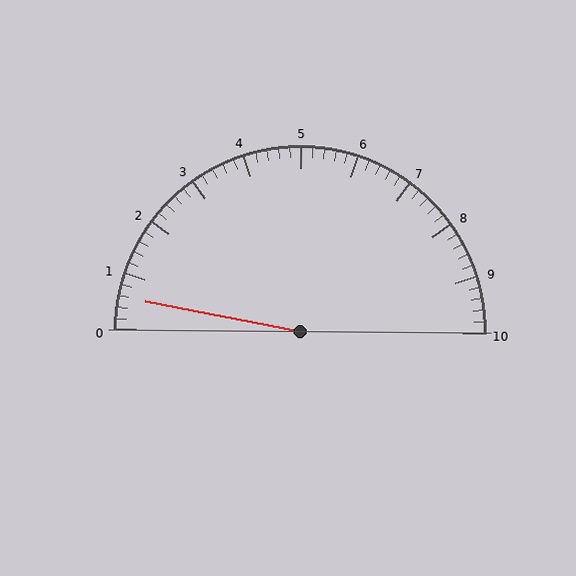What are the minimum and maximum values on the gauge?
The gauge ranges from 0 to 10.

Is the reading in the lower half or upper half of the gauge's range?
The reading is in the lower half of the range (0 to 10).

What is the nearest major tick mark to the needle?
The nearest major tick mark is 1.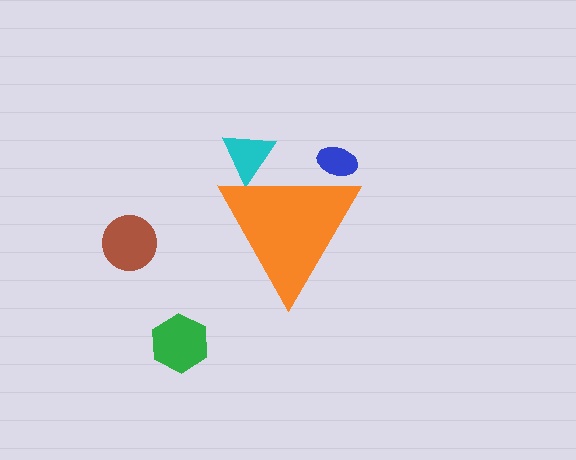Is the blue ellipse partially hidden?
Yes, the blue ellipse is partially hidden behind the orange triangle.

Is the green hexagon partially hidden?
No, the green hexagon is fully visible.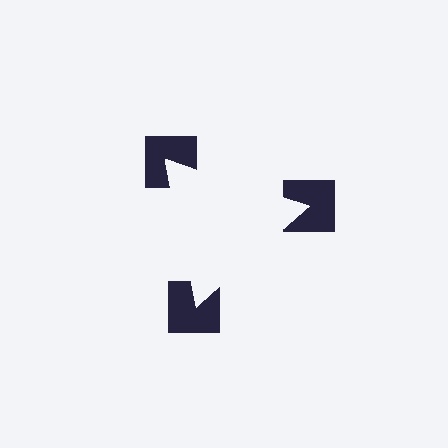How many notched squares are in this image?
There are 3 — one at each vertex of the illusory triangle.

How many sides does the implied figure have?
3 sides.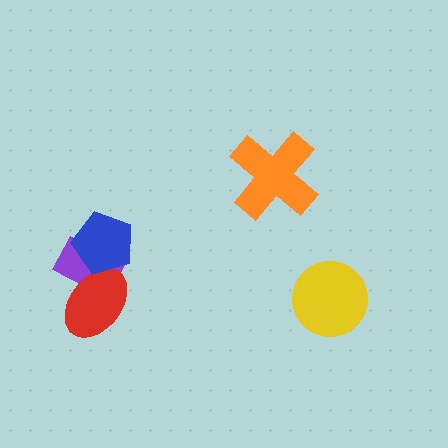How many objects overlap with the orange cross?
0 objects overlap with the orange cross.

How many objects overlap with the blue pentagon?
2 objects overlap with the blue pentagon.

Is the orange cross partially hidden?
No, no other shape covers it.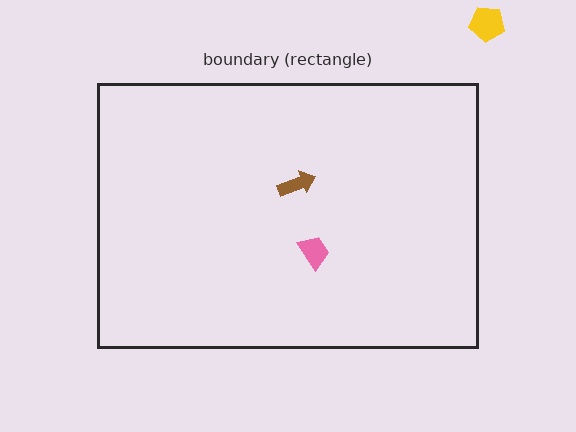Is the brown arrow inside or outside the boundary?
Inside.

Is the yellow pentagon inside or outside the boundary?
Outside.